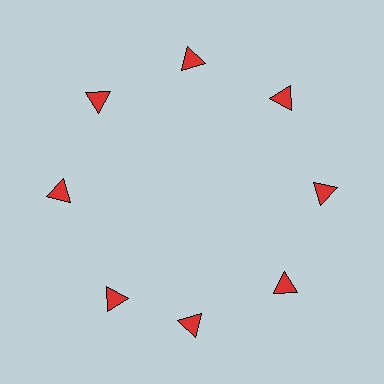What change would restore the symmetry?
The symmetry would be restored by rotating it back into even spacing with its neighbors so that all 8 triangles sit at equal angles and equal distance from the center.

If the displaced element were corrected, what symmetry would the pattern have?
It would have 8-fold rotational symmetry — the pattern would map onto itself every 45 degrees.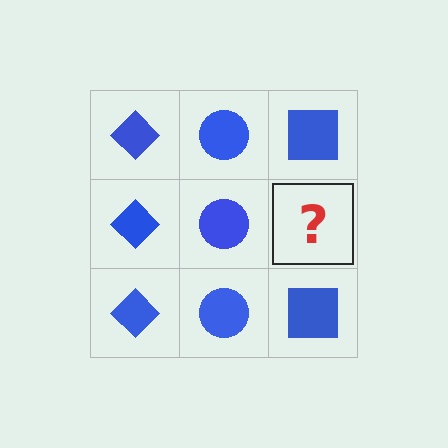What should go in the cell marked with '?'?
The missing cell should contain a blue square.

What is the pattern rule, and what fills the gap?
The rule is that each column has a consistent shape. The gap should be filled with a blue square.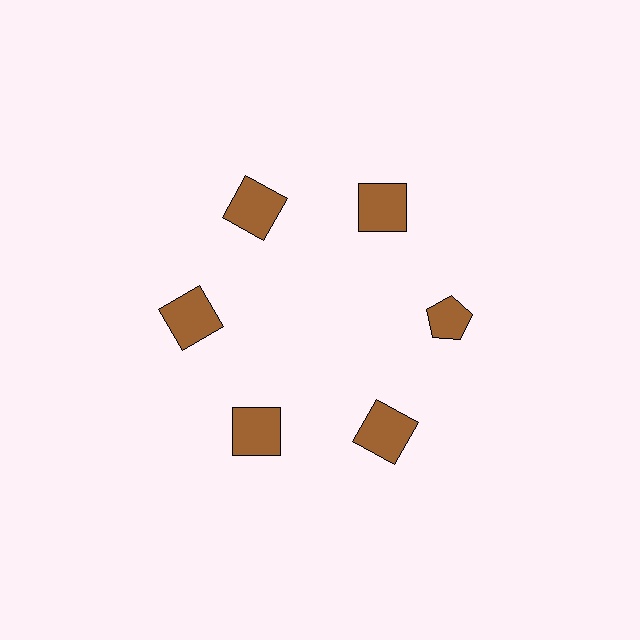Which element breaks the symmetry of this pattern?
The brown pentagon at roughly the 3 o'clock position breaks the symmetry. All other shapes are brown squares.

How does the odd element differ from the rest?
It has a different shape: pentagon instead of square.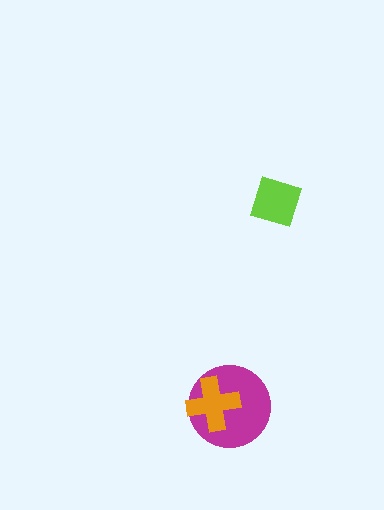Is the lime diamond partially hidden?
No, no other shape covers it.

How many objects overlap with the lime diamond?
0 objects overlap with the lime diamond.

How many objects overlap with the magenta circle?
1 object overlaps with the magenta circle.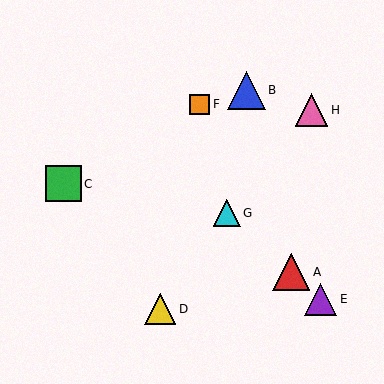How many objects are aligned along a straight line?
3 objects (A, E, G) are aligned along a straight line.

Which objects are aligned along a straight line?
Objects A, E, G are aligned along a straight line.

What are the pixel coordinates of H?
Object H is at (312, 110).